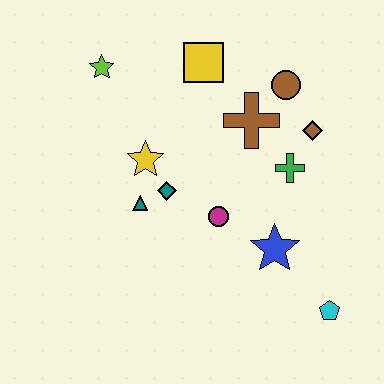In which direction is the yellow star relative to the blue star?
The yellow star is to the left of the blue star.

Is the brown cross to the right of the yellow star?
Yes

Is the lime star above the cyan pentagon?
Yes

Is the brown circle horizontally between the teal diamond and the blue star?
No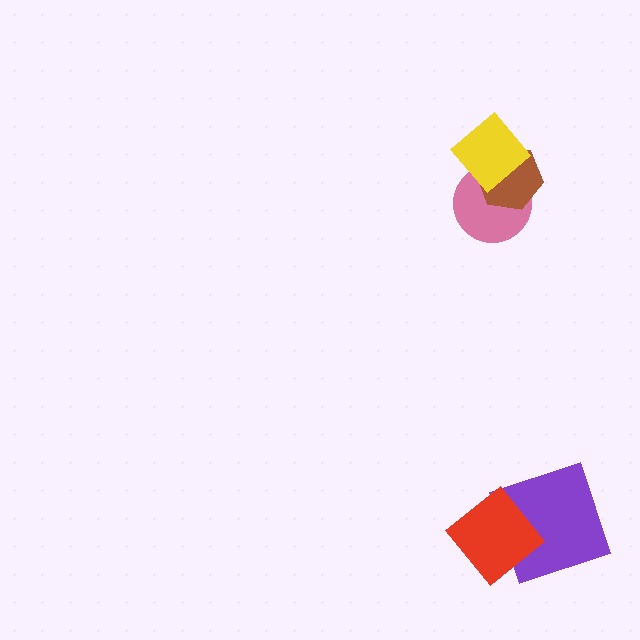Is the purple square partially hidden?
Yes, it is partially covered by another shape.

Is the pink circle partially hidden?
Yes, it is partially covered by another shape.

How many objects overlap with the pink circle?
2 objects overlap with the pink circle.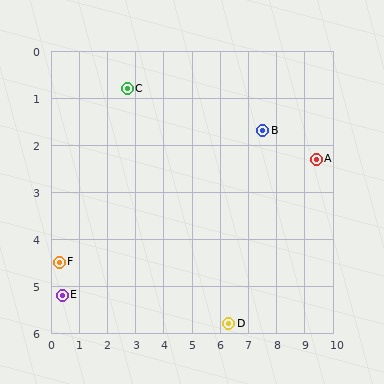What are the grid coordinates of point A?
Point A is at approximately (9.4, 2.3).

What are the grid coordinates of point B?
Point B is at approximately (7.5, 1.7).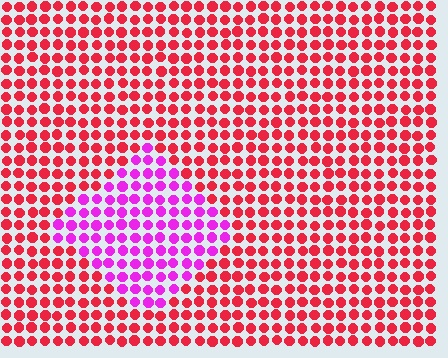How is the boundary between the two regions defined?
The boundary is defined purely by a slight shift in hue (about 51 degrees). Spacing, size, and orientation are identical on both sides.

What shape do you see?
I see a diamond.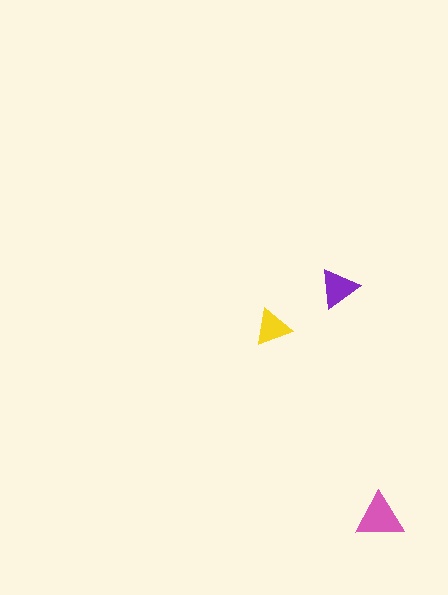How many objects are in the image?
There are 3 objects in the image.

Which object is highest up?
The purple triangle is topmost.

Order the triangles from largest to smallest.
the pink one, the purple one, the yellow one.